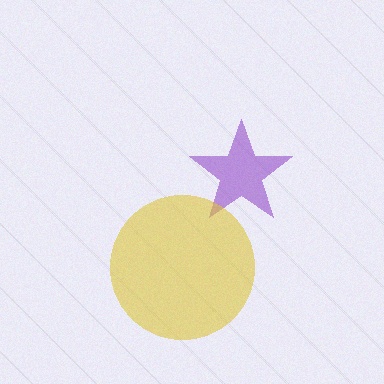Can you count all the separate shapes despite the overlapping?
Yes, there are 2 separate shapes.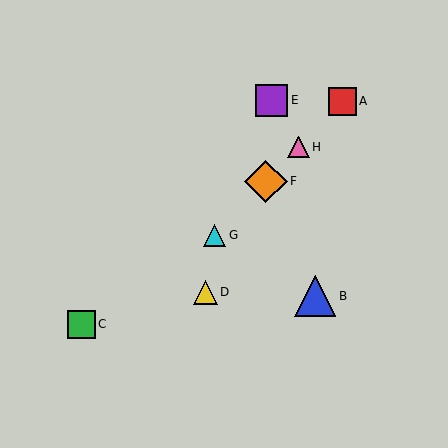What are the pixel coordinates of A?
Object A is at (342, 101).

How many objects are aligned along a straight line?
4 objects (A, F, G, H) are aligned along a straight line.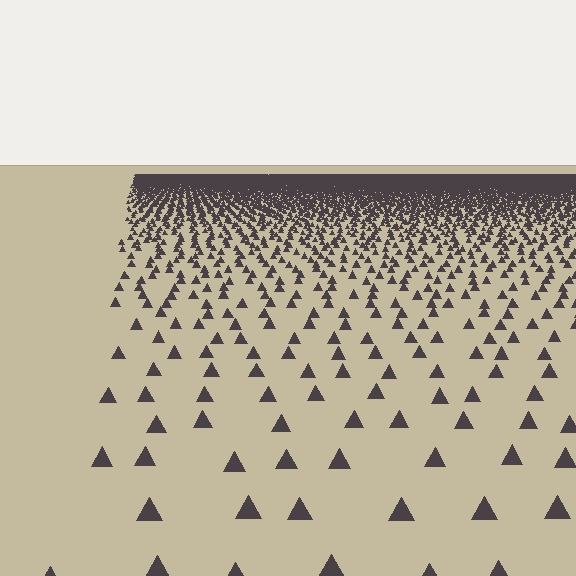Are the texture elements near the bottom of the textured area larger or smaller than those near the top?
Larger. Near the bottom, elements are closer to the viewer and appear at a bigger on-screen size.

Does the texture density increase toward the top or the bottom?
Density increases toward the top.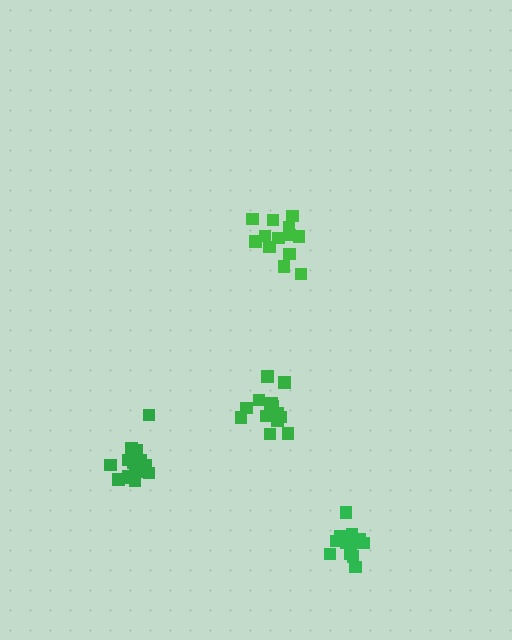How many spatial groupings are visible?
There are 4 spatial groupings.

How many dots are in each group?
Group 1: 14 dots, Group 2: 18 dots, Group 3: 14 dots, Group 4: 13 dots (59 total).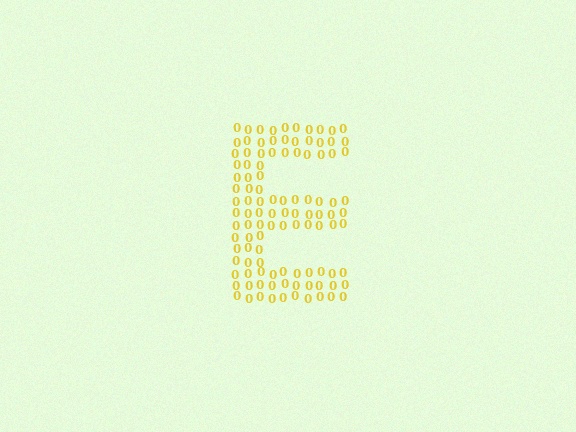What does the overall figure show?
The overall figure shows the letter E.